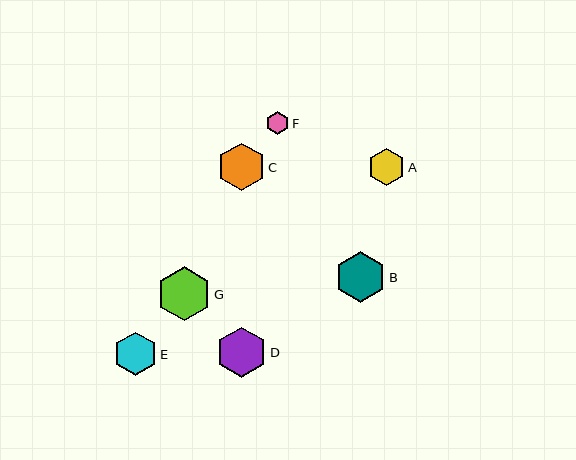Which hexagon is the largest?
Hexagon G is the largest with a size of approximately 54 pixels.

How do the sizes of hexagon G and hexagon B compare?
Hexagon G and hexagon B are approximately the same size.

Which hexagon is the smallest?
Hexagon F is the smallest with a size of approximately 23 pixels.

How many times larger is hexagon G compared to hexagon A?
Hexagon G is approximately 1.5 times the size of hexagon A.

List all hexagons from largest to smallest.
From largest to smallest: G, B, D, C, E, A, F.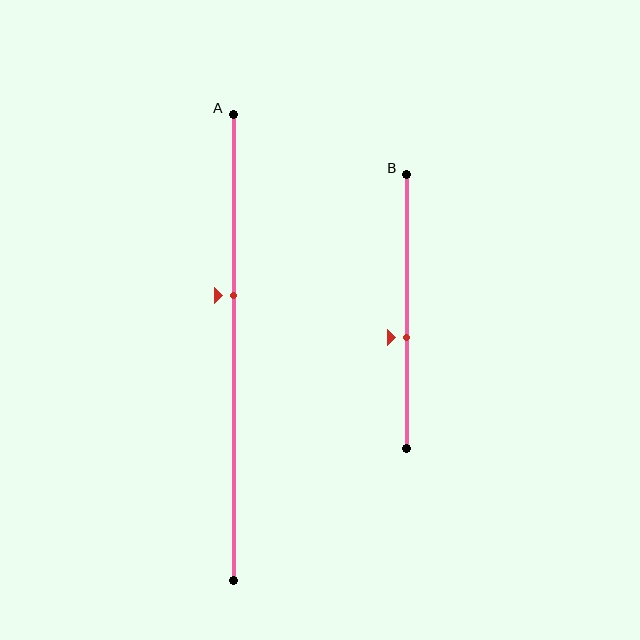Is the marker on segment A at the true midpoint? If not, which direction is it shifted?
No, the marker on segment A is shifted upward by about 11% of the segment length.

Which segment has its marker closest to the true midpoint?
Segment B has its marker closest to the true midpoint.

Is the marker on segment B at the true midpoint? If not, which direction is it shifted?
No, the marker on segment B is shifted downward by about 9% of the segment length.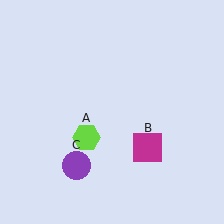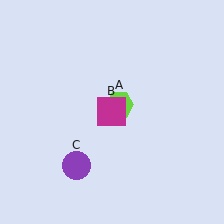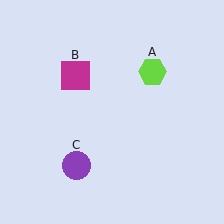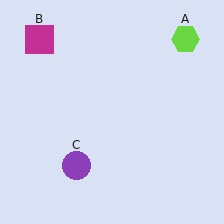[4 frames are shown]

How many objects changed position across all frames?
2 objects changed position: lime hexagon (object A), magenta square (object B).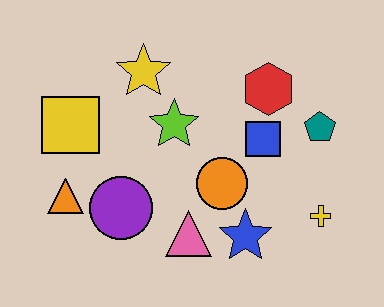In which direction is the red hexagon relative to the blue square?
The red hexagon is above the blue square.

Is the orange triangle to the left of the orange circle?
Yes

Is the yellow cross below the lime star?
Yes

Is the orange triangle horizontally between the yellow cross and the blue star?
No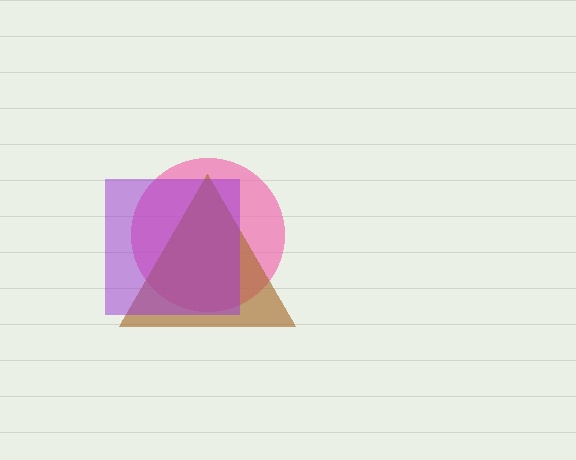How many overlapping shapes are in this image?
There are 3 overlapping shapes in the image.